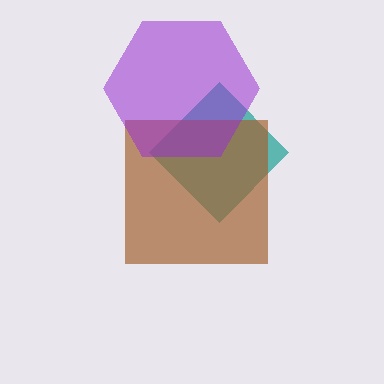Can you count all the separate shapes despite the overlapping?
Yes, there are 3 separate shapes.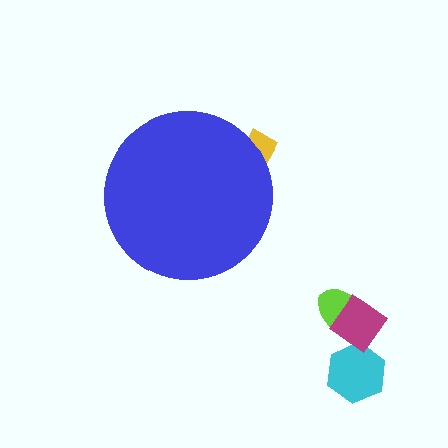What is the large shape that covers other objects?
A blue circle.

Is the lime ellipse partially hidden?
No, the lime ellipse is fully visible.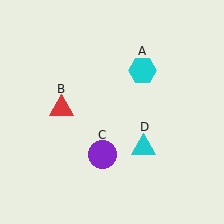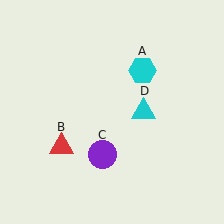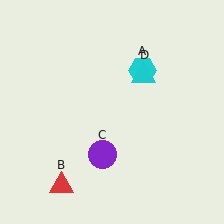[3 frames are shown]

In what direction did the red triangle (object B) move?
The red triangle (object B) moved down.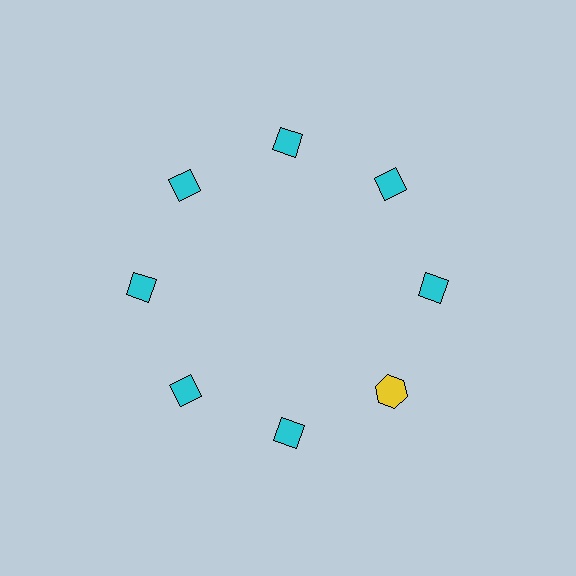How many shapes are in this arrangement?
There are 8 shapes arranged in a ring pattern.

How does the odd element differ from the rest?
It differs in both color (yellow instead of cyan) and shape (hexagon instead of diamond).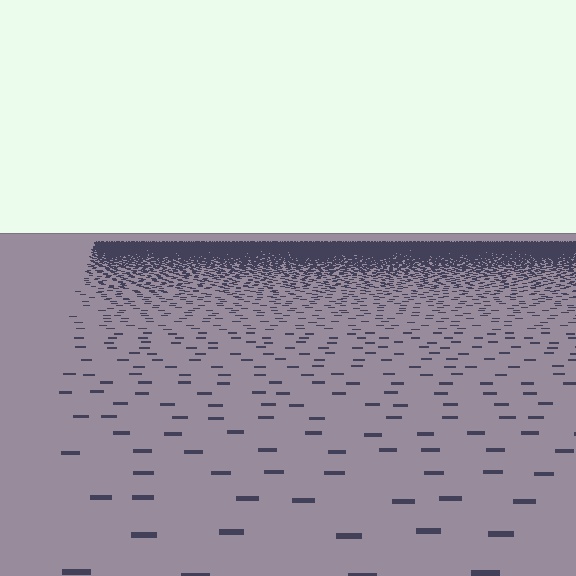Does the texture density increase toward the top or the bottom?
Density increases toward the top.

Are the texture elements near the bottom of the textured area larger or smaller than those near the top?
Larger. Near the bottom, elements are closer to the viewer and appear at a bigger on-screen size.